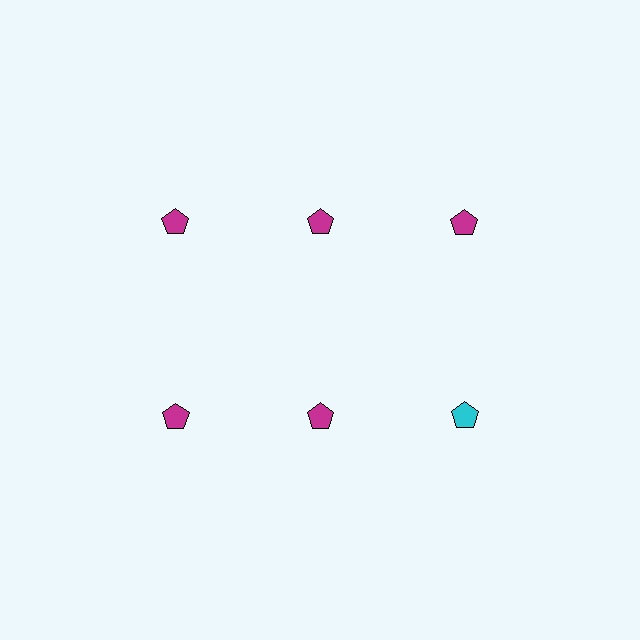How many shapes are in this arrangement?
There are 6 shapes arranged in a grid pattern.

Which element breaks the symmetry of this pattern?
The cyan pentagon in the second row, center column breaks the symmetry. All other shapes are magenta pentagons.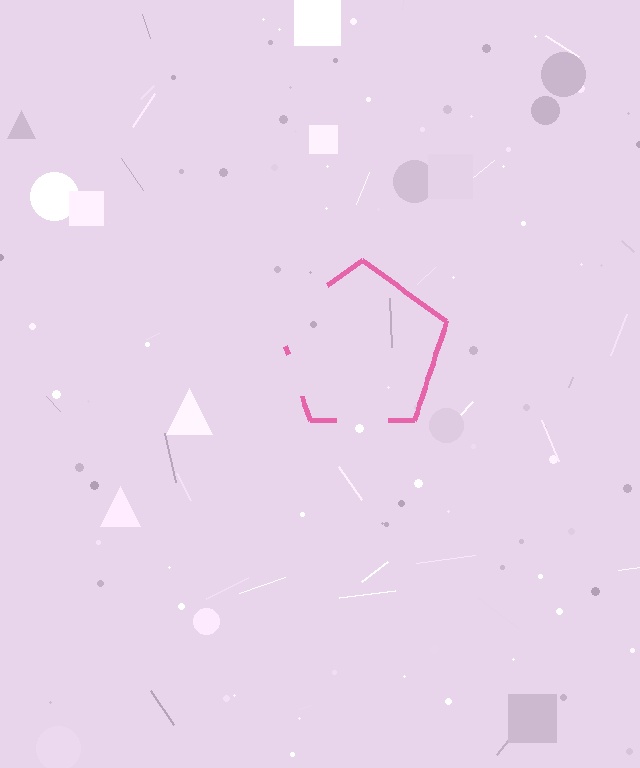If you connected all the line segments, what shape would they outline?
They would outline a pentagon.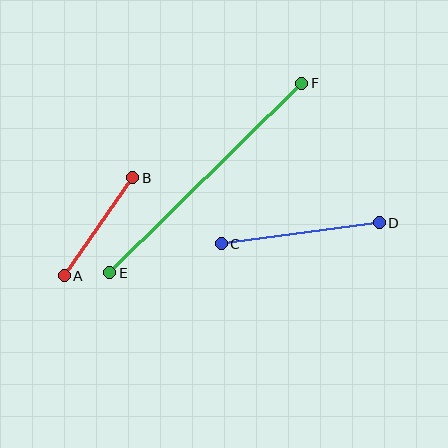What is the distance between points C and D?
The distance is approximately 160 pixels.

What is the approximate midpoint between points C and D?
The midpoint is at approximately (300, 233) pixels.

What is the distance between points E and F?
The distance is approximately 270 pixels.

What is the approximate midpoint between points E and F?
The midpoint is at approximately (206, 178) pixels.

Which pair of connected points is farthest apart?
Points E and F are farthest apart.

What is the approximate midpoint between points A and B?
The midpoint is at approximately (99, 227) pixels.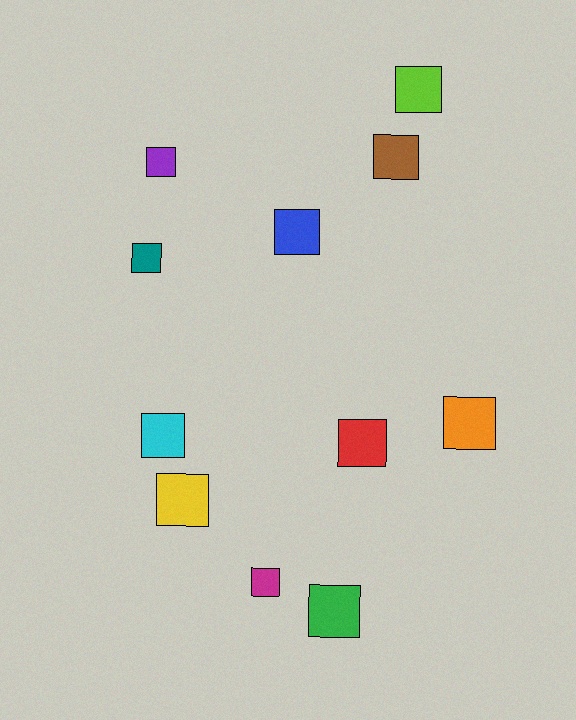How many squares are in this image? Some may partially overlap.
There are 11 squares.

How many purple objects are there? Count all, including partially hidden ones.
There is 1 purple object.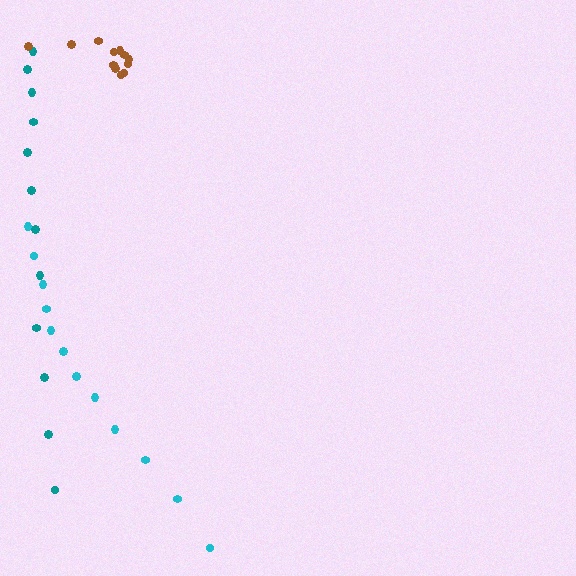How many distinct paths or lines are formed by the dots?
There are 3 distinct paths.